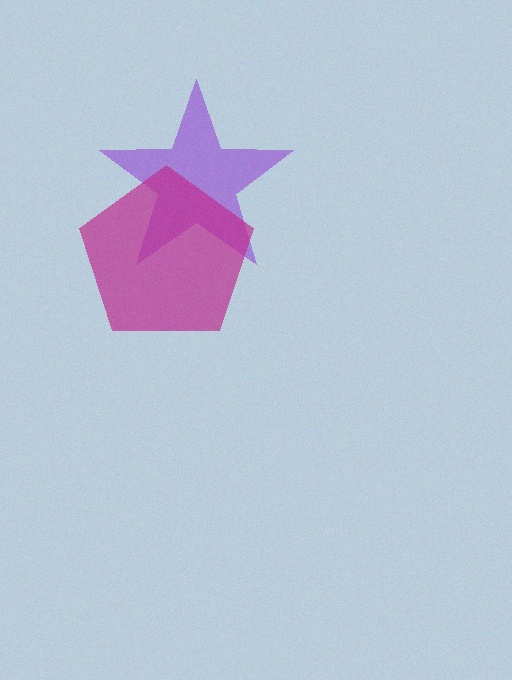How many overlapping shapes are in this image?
There are 2 overlapping shapes in the image.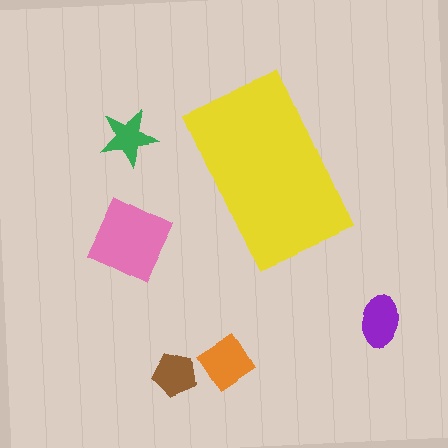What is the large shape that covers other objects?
A yellow rectangle.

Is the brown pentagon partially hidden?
No, the brown pentagon is fully visible.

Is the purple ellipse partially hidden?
No, the purple ellipse is fully visible.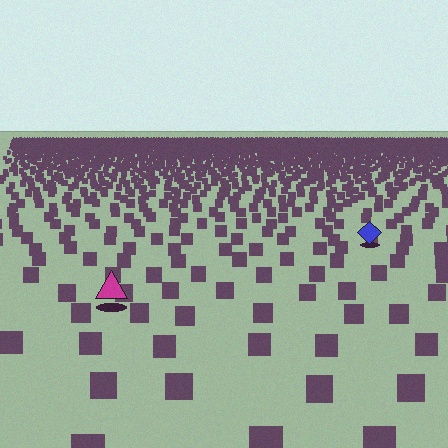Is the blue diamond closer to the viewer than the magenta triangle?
No. The magenta triangle is closer — you can tell from the texture gradient: the ground texture is coarser near it.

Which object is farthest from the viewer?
The blue diamond is farthest from the viewer. It appears smaller and the ground texture around it is denser.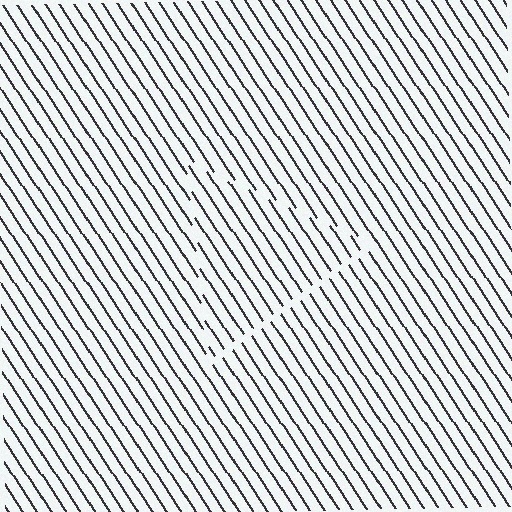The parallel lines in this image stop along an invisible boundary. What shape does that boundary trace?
An illusory triangle. The interior of the shape contains the same grating, shifted by half a period — the contour is defined by the phase discontinuity where line-ends from the inner and outer gratings abut.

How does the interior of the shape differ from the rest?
The interior of the shape contains the same grating, shifted by half a period — the contour is defined by the phase discontinuity where line-ends from the inner and outer gratings abut.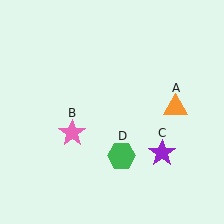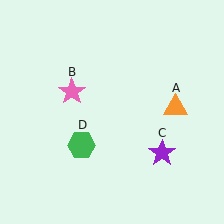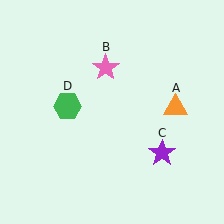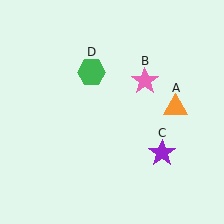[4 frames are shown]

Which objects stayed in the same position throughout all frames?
Orange triangle (object A) and purple star (object C) remained stationary.